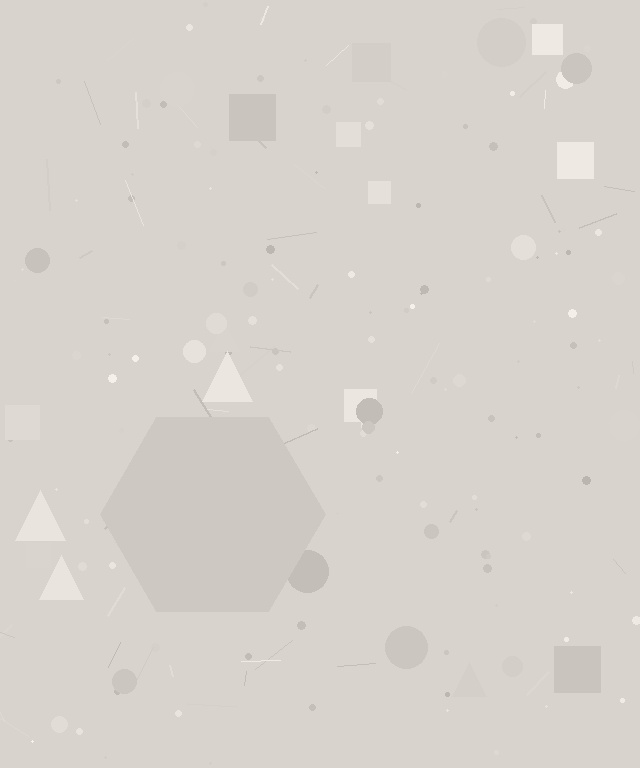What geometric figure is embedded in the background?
A hexagon is embedded in the background.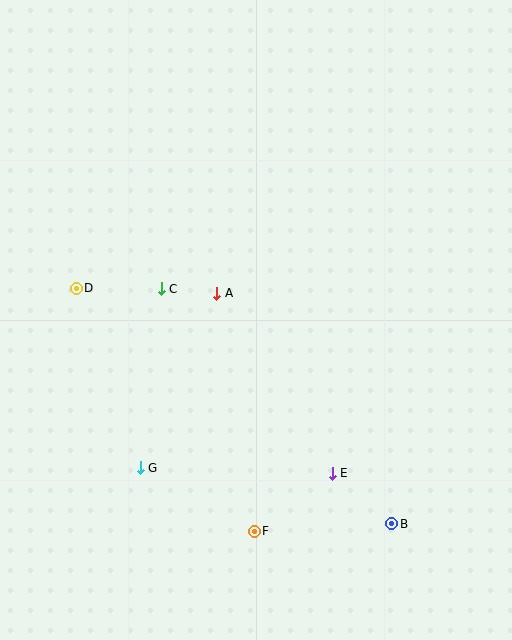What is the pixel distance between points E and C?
The distance between E and C is 252 pixels.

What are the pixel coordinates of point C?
Point C is at (161, 289).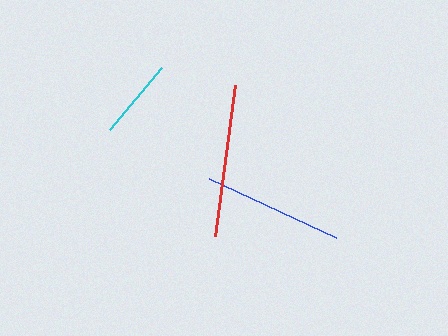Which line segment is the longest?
The red line is the longest at approximately 153 pixels.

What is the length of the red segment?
The red segment is approximately 153 pixels long.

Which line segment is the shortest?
The cyan line is the shortest at approximately 81 pixels.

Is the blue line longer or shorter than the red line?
The red line is longer than the blue line.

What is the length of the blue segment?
The blue segment is approximately 139 pixels long.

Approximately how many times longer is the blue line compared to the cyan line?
The blue line is approximately 1.7 times the length of the cyan line.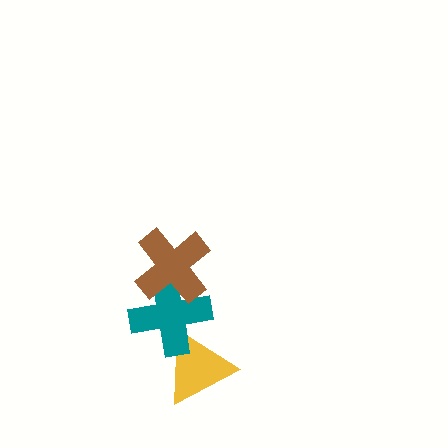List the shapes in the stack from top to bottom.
From top to bottom: the brown cross, the teal cross, the yellow triangle.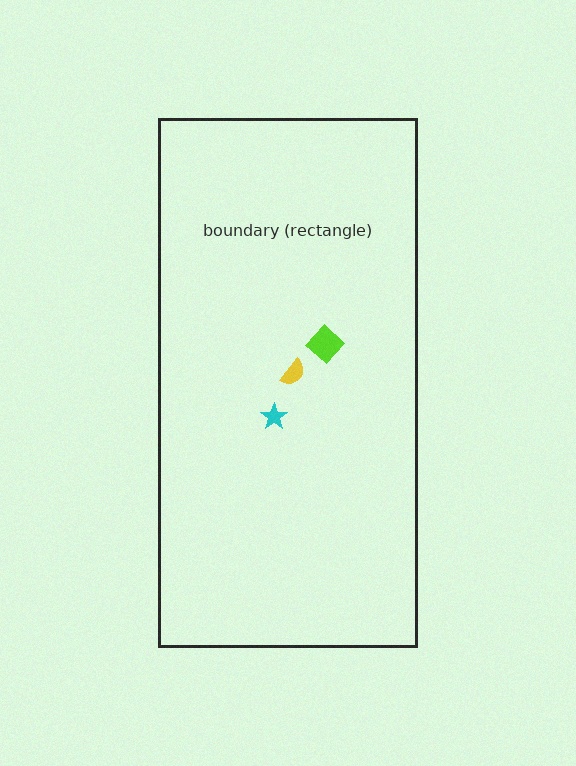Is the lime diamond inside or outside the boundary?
Inside.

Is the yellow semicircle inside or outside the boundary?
Inside.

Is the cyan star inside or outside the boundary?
Inside.